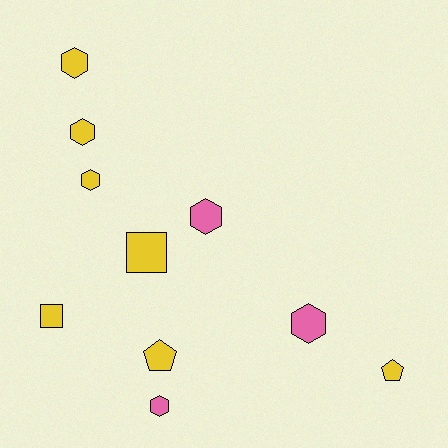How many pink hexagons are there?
There are 3 pink hexagons.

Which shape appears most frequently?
Hexagon, with 6 objects.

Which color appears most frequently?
Yellow, with 7 objects.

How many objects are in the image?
There are 10 objects.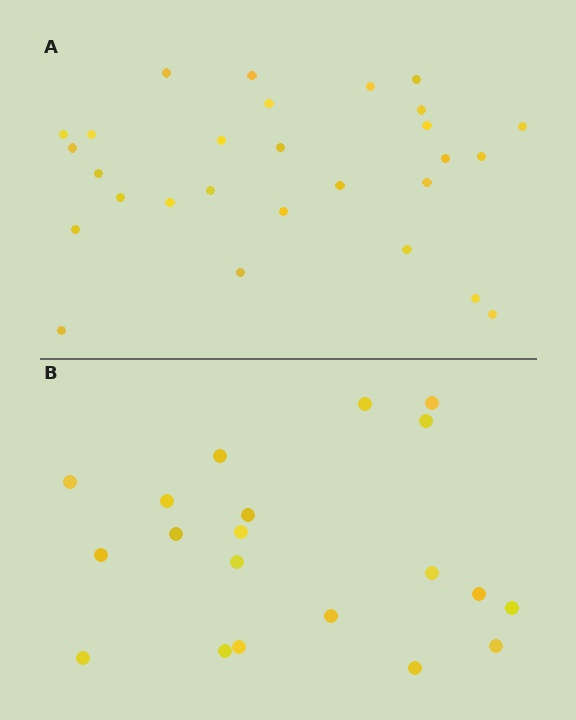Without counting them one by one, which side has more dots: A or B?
Region A (the top region) has more dots.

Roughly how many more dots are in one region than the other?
Region A has roughly 8 or so more dots than region B.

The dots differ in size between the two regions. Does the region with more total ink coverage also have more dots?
No. Region B has more total ink coverage because its dots are larger, but region A actually contains more individual dots. Total area can be misleading — the number of items is what matters here.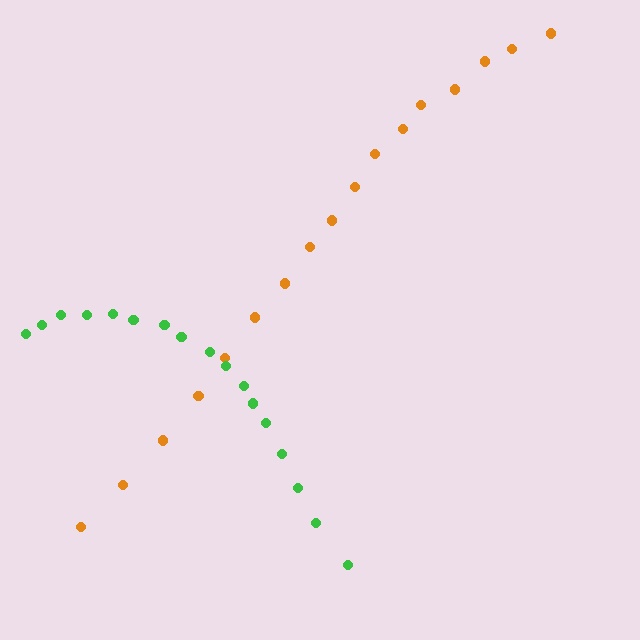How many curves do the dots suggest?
There are 2 distinct paths.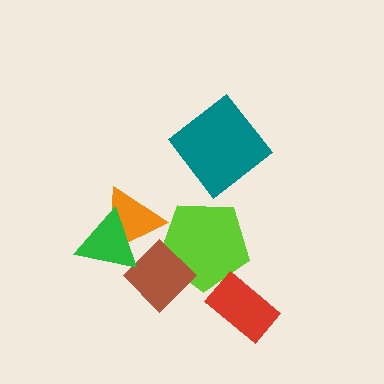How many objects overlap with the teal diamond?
0 objects overlap with the teal diamond.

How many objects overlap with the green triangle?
2 objects overlap with the green triangle.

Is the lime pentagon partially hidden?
Yes, it is partially covered by another shape.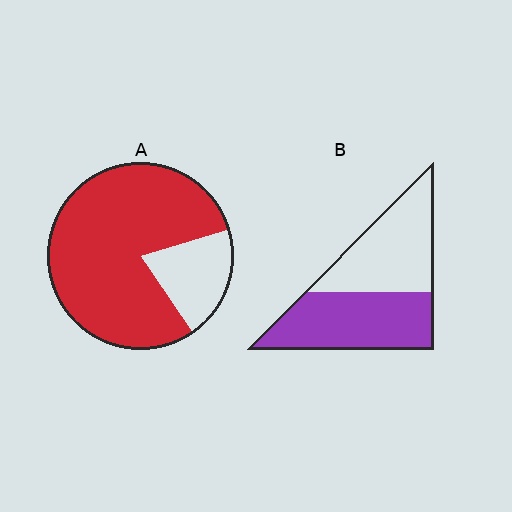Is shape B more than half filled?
Roughly half.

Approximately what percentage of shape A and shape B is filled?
A is approximately 80% and B is approximately 50%.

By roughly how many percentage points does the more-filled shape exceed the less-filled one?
By roughly 30 percentage points (A over B).